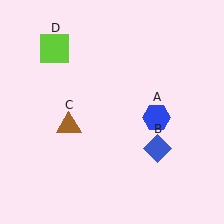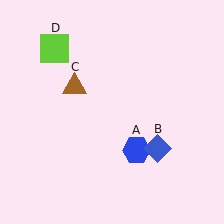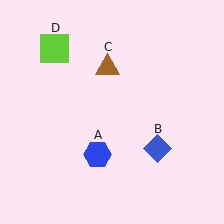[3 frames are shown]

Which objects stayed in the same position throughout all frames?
Blue diamond (object B) and lime square (object D) remained stationary.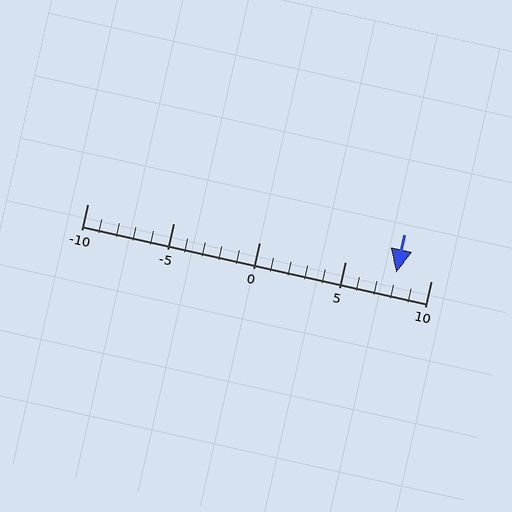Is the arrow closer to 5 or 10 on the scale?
The arrow is closer to 10.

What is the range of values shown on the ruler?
The ruler shows values from -10 to 10.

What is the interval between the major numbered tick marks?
The major tick marks are spaced 5 units apart.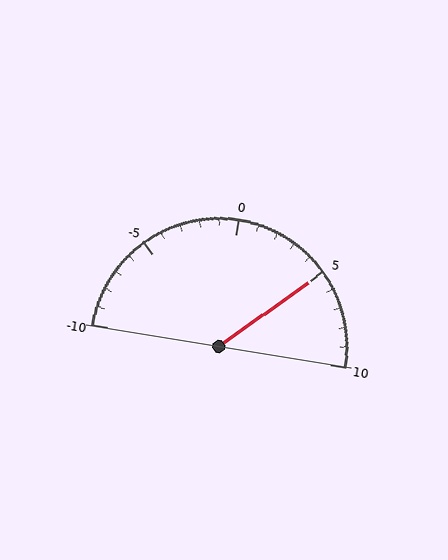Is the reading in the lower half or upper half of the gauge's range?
The reading is in the upper half of the range (-10 to 10).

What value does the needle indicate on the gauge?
The needle indicates approximately 5.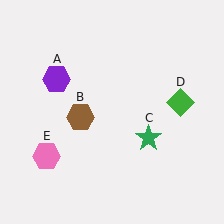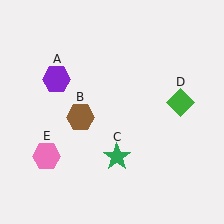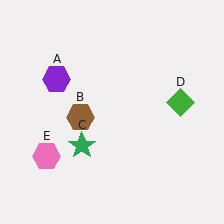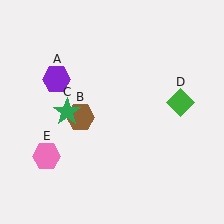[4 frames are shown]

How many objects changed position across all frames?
1 object changed position: green star (object C).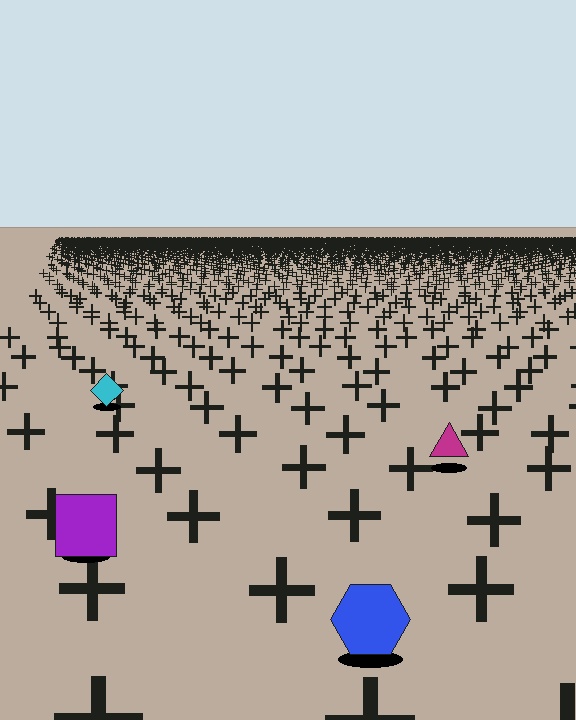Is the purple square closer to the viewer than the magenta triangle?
Yes. The purple square is closer — you can tell from the texture gradient: the ground texture is coarser near it.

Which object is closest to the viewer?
The blue hexagon is closest. The texture marks near it are larger and more spread out.